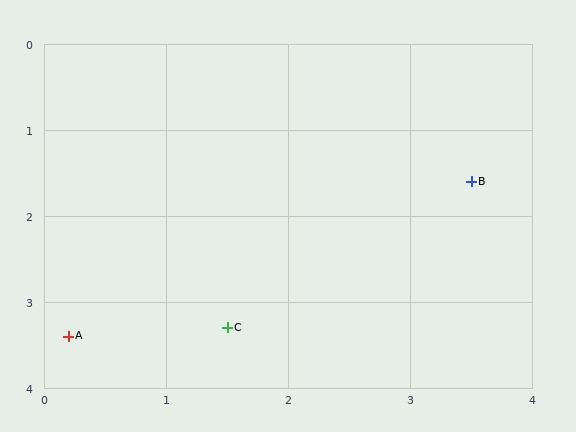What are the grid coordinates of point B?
Point B is at approximately (3.5, 1.6).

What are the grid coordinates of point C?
Point C is at approximately (1.5, 3.3).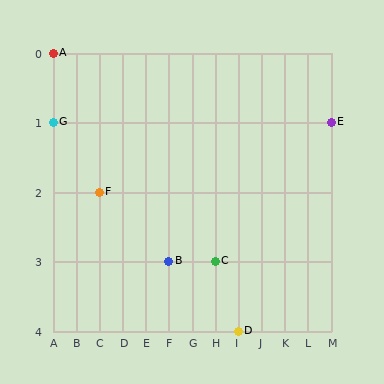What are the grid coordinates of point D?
Point D is at grid coordinates (I, 4).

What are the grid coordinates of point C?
Point C is at grid coordinates (H, 3).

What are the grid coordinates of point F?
Point F is at grid coordinates (C, 2).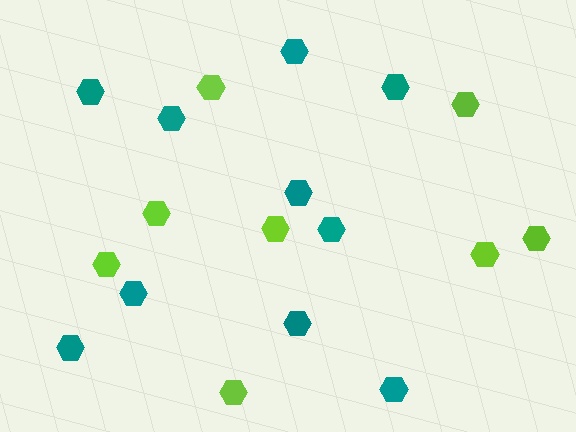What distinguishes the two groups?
There are 2 groups: one group of teal hexagons (10) and one group of lime hexagons (8).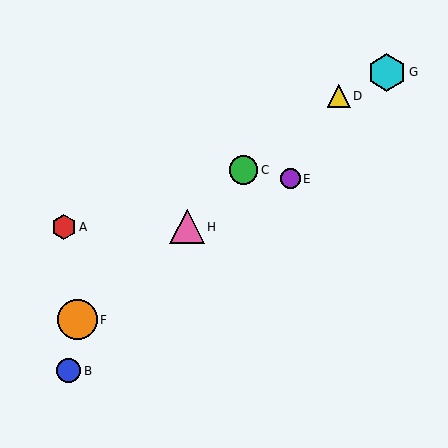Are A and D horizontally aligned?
No, A is at y≈227 and D is at y≈96.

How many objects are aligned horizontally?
2 objects (A, H) are aligned horizontally.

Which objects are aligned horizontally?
Objects A, H are aligned horizontally.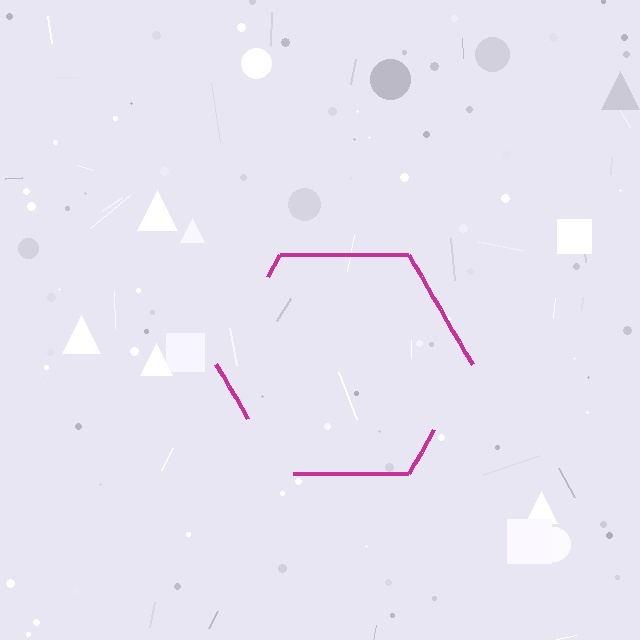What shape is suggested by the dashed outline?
The dashed outline suggests a hexagon.